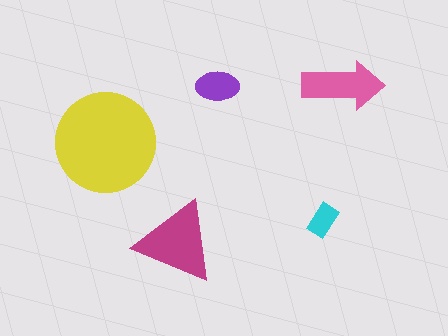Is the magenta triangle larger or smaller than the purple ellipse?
Larger.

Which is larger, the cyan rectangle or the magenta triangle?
The magenta triangle.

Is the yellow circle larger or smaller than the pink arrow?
Larger.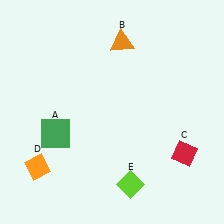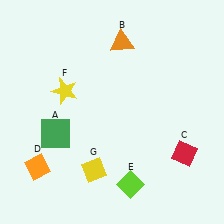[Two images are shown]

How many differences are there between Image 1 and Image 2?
There are 2 differences between the two images.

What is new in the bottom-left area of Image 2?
A yellow diamond (G) was added in the bottom-left area of Image 2.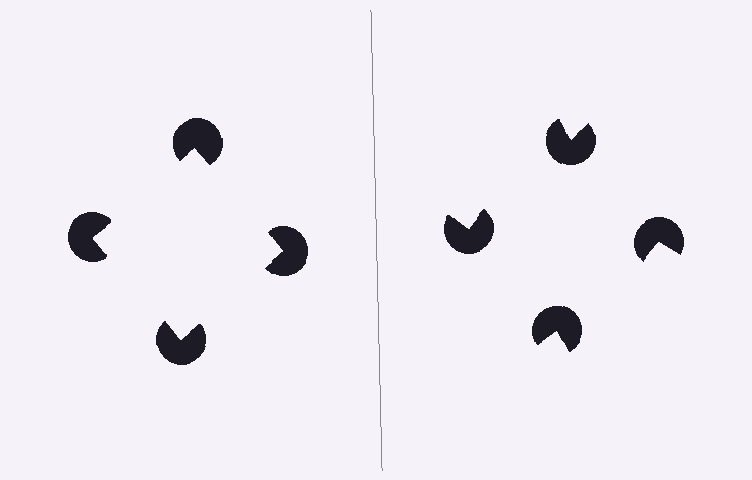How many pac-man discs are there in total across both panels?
8 — 4 on each side.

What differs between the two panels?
The pac-man discs are positioned identically on both sides; only the wedge orientations differ. On the left they align to a square; on the right they are misaligned.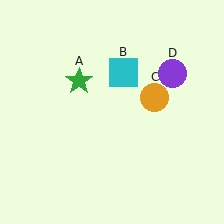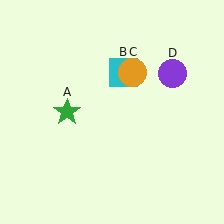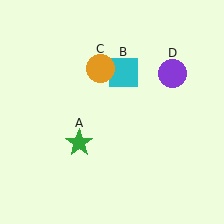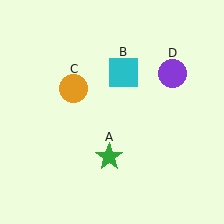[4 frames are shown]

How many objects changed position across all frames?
2 objects changed position: green star (object A), orange circle (object C).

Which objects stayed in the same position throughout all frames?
Cyan square (object B) and purple circle (object D) remained stationary.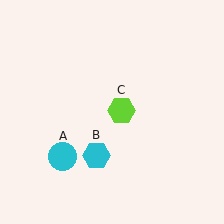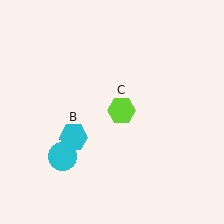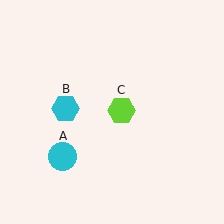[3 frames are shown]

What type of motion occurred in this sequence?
The cyan hexagon (object B) rotated clockwise around the center of the scene.